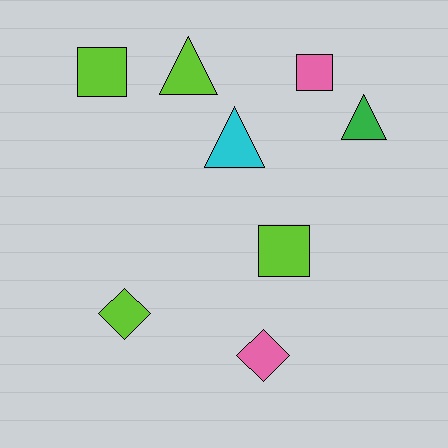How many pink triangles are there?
There are no pink triangles.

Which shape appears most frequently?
Triangle, with 3 objects.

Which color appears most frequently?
Lime, with 4 objects.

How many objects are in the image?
There are 8 objects.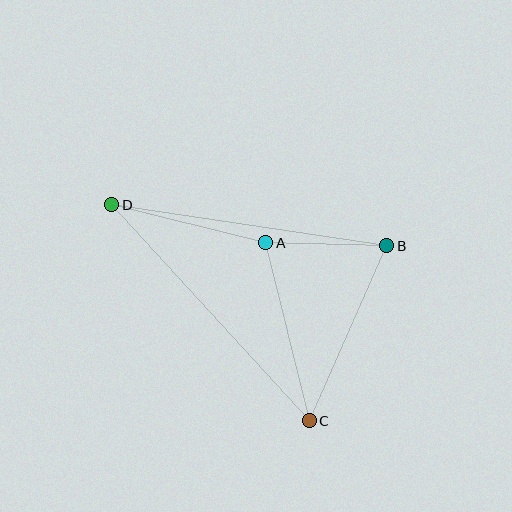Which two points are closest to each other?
Points A and B are closest to each other.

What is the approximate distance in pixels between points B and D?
The distance between B and D is approximately 278 pixels.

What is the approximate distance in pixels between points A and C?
The distance between A and C is approximately 184 pixels.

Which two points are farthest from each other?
Points C and D are farthest from each other.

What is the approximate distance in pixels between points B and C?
The distance between B and C is approximately 192 pixels.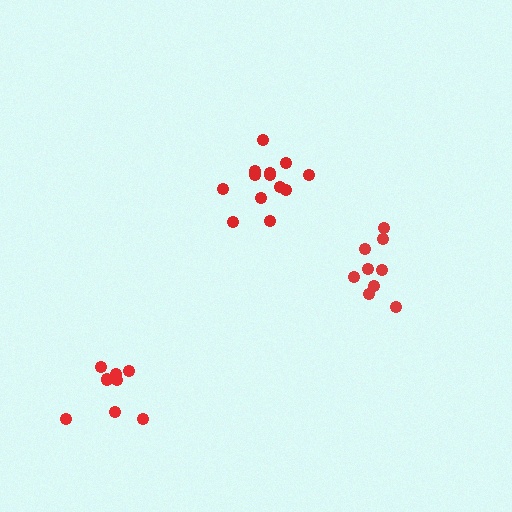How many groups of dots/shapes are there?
There are 3 groups.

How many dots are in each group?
Group 1: 13 dots, Group 2: 9 dots, Group 3: 9 dots (31 total).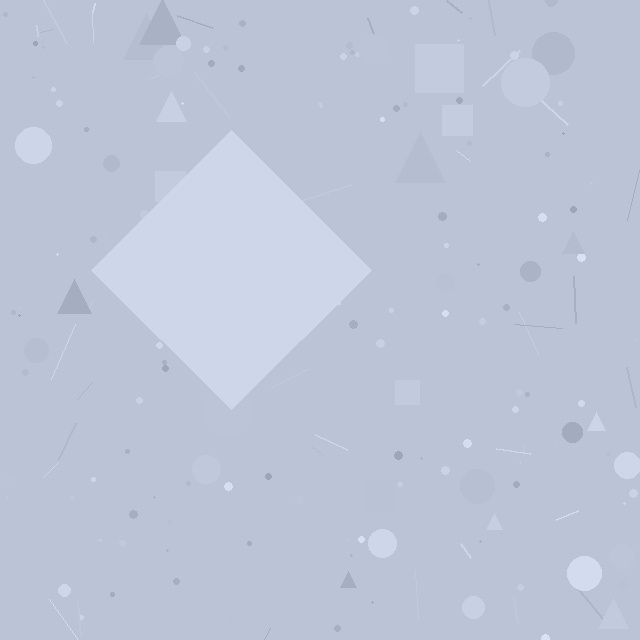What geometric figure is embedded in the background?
A diamond is embedded in the background.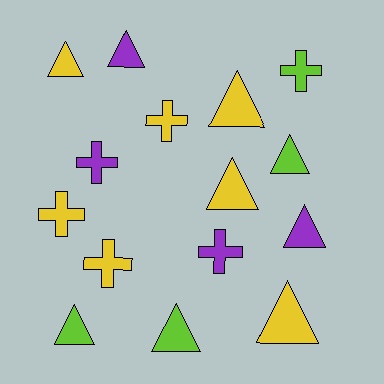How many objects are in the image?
There are 15 objects.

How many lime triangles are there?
There are 3 lime triangles.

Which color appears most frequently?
Yellow, with 7 objects.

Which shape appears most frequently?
Triangle, with 9 objects.